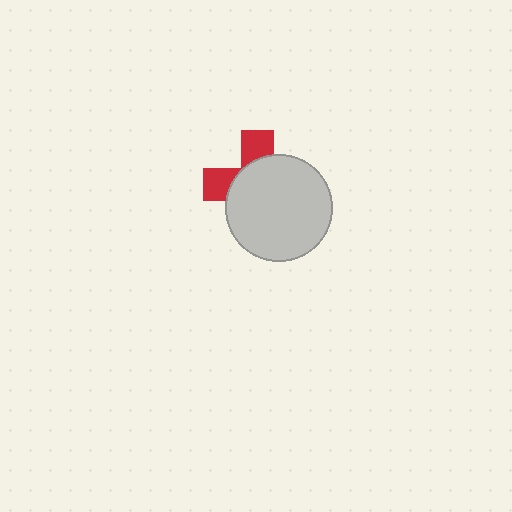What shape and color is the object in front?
The object in front is a light gray circle.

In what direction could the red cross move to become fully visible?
The red cross could move toward the upper-left. That would shift it out from behind the light gray circle entirely.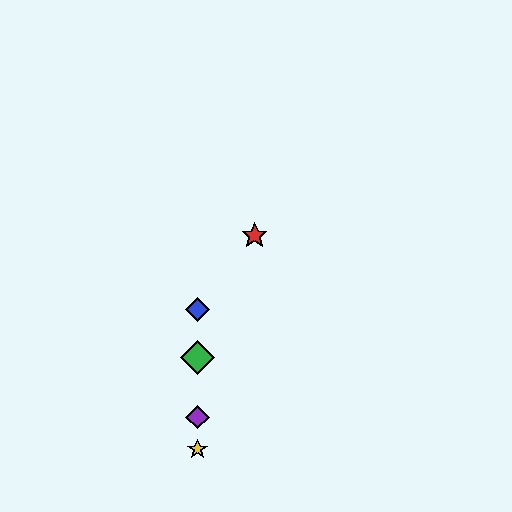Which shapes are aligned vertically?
The blue diamond, the green diamond, the yellow star, the purple diamond are aligned vertically.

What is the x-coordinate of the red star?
The red star is at x≈255.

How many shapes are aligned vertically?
4 shapes (the blue diamond, the green diamond, the yellow star, the purple diamond) are aligned vertically.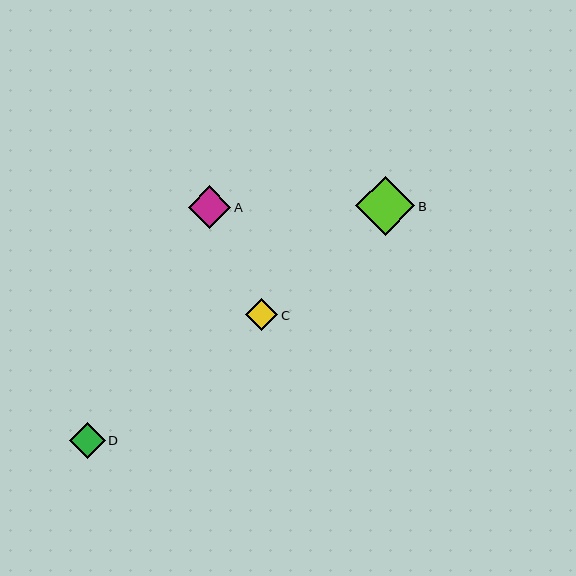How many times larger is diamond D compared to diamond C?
Diamond D is approximately 1.1 times the size of diamond C.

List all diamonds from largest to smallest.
From largest to smallest: B, A, D, C.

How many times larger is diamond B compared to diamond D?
Diamond B is approximately 1.6 times the size of diamond D.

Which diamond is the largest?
Diamond B is the largest with a size of approximately 59 pixels.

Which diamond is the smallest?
Diamond C is the smallest with a size of approximately 32 pixels.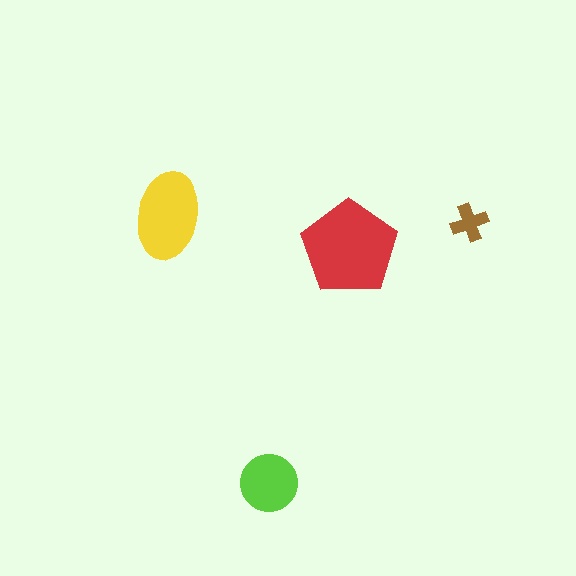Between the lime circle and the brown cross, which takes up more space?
The lime circle.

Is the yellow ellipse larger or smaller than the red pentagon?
Smaller.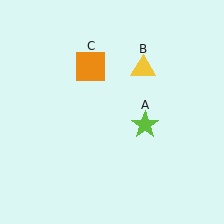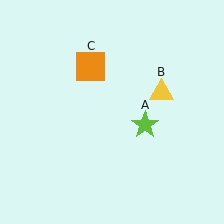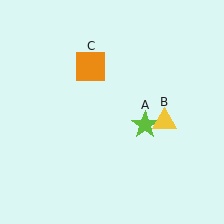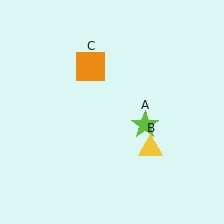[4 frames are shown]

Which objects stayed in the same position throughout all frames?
Lime star (object A) and orange square (object C) remained stationary.